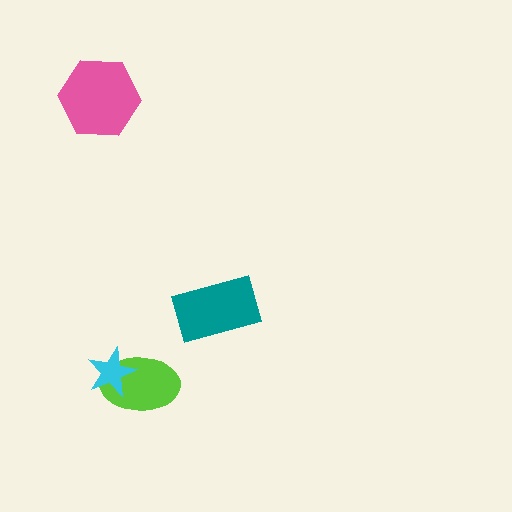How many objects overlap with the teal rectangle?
0 objects overlap with the teal rectangle.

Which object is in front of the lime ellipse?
The cyan star is in front of the lime ellipse.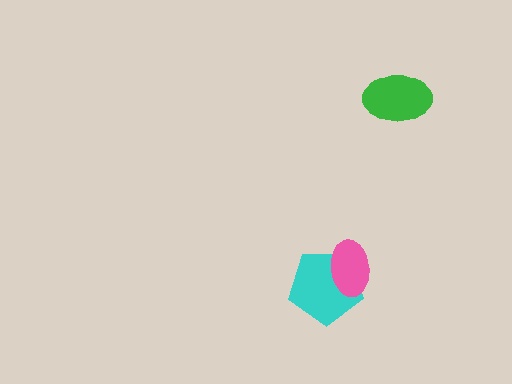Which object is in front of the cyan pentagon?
The pink ellipse is in front of the cyan pentagon.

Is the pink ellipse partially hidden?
No, no other shape covers it.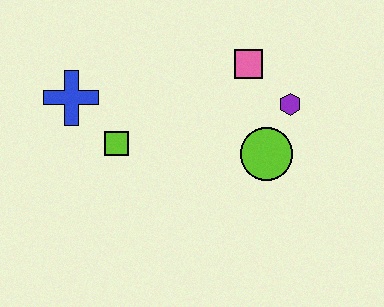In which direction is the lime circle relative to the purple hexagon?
The lime circle is below the purple hexagon.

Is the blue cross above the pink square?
No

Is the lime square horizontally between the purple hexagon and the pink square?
No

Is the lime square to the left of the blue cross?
No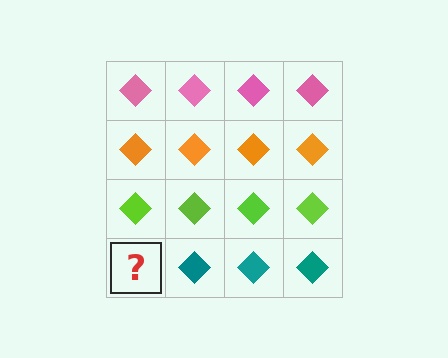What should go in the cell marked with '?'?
The missing cell should contain a teal diamond.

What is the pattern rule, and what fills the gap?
The rule is that each row has a consistent color. The gap should be filled with a teal diamond.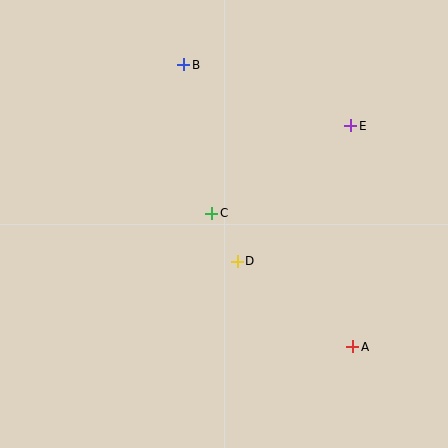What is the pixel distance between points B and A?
The distance between B and A is 329 pixels.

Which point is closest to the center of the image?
Point C at (212, 213) is closest to the center.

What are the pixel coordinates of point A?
Point A is at (353, 347).